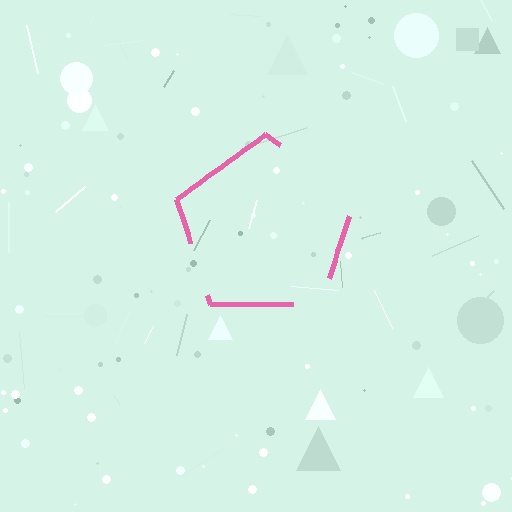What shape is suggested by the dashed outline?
The dashed outline suggests a pentagon.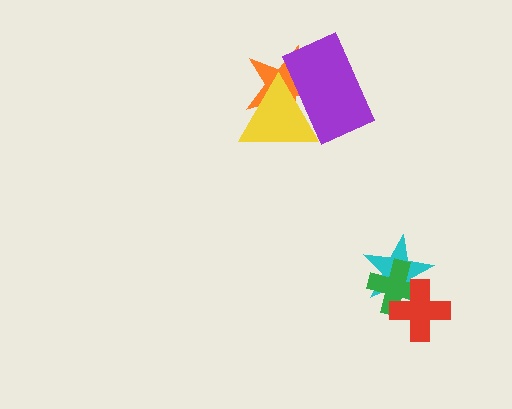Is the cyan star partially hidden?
Yes, it is partially covered by another shape.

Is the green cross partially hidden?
Yes, it is partially covered by another shape.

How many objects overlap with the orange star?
2 objects overlap with the orange star.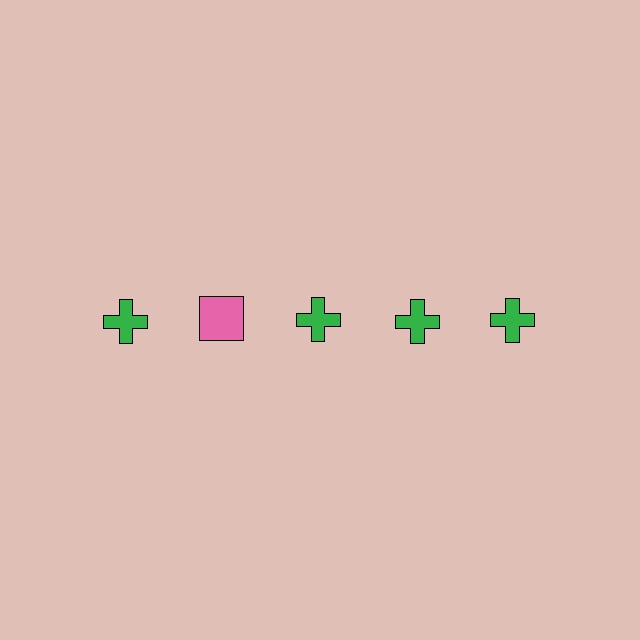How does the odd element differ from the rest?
It differs in both color (pink instead of green) and shape (square instead of cross).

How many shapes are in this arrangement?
There are 5 shapes arranged in a grid pattern.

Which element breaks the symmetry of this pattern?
The pink square in the top row, second from left column breaks the symmetry. All other shapes are green crosses.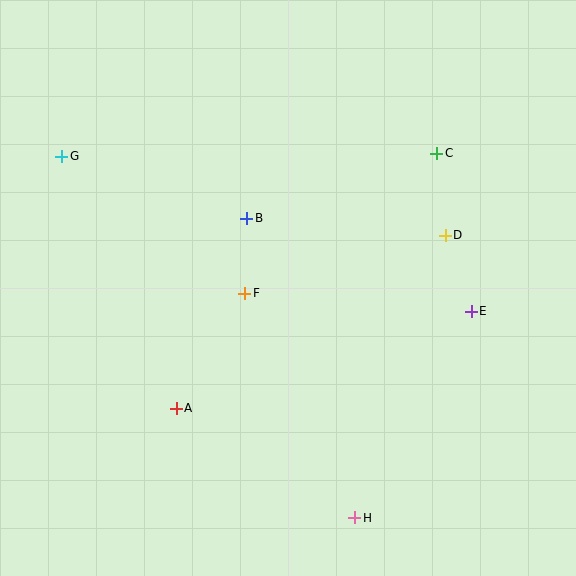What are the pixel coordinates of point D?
Point D is at (445, 235).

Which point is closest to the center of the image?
Point F at (245, 293) is closest to the center.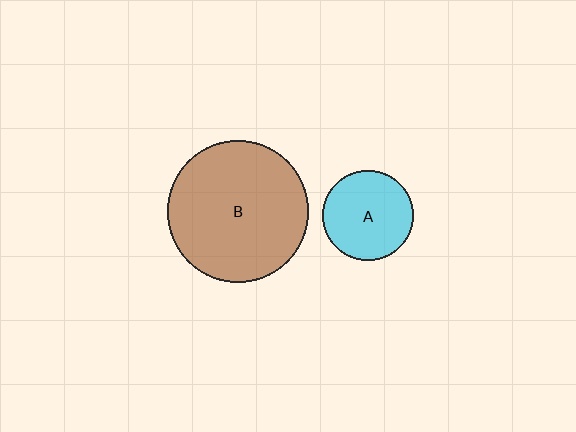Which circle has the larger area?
Circle B (brown).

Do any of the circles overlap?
No, none of the circles overlap.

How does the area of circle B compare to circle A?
Approximately 2.4 times.